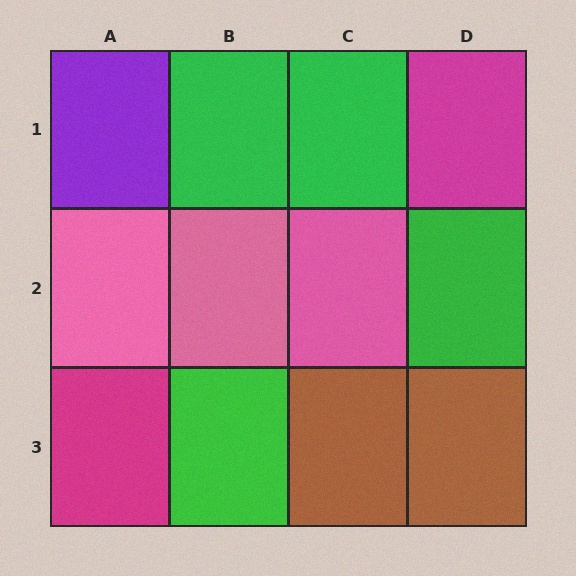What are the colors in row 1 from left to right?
Purple, green, green, magenta.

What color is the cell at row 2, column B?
Pink.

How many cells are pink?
3 cells are pink.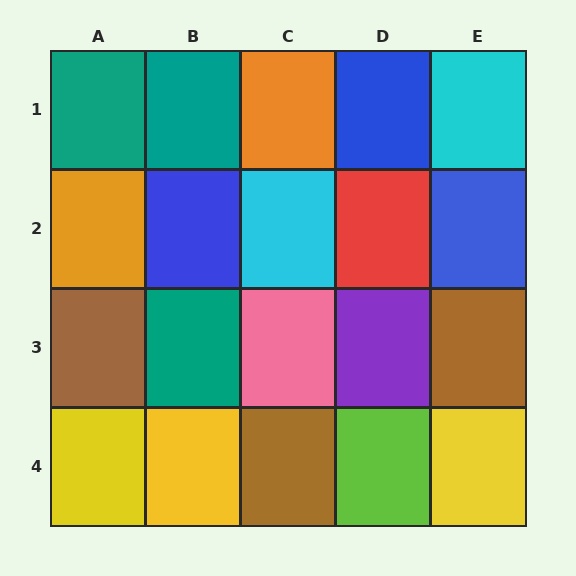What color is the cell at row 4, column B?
Yellow.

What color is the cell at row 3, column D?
Purple.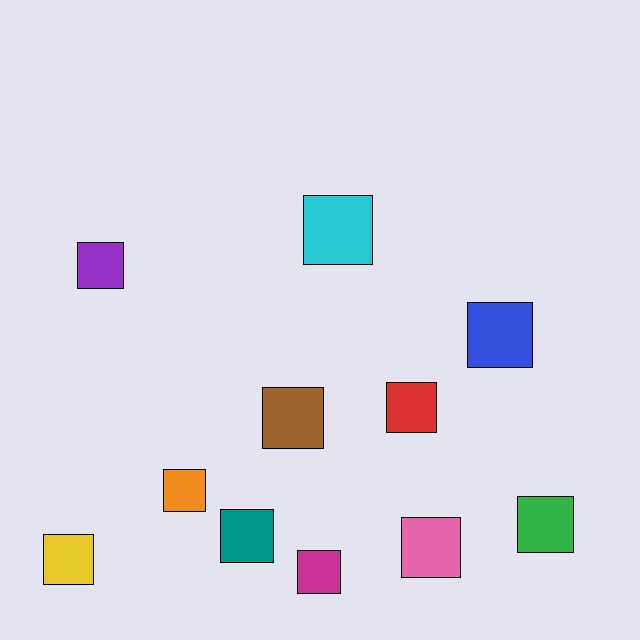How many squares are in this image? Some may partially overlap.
There are 11 squares.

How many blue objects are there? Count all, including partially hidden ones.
There is 1 blue object.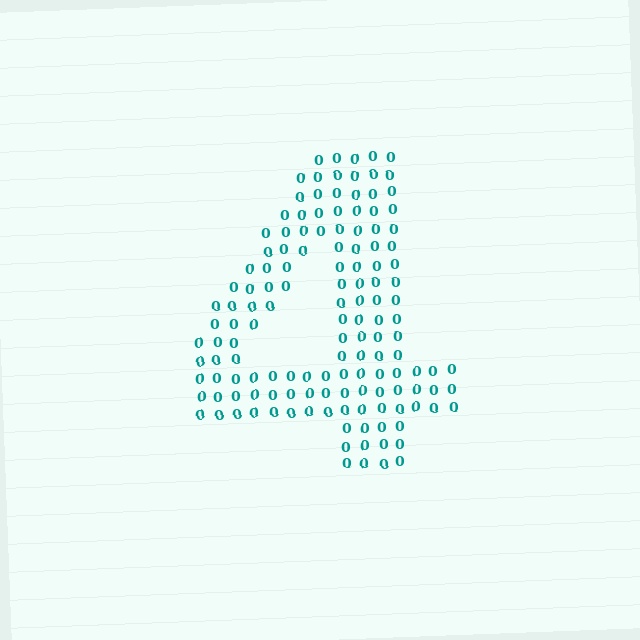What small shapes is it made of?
It is made of small digit 0's.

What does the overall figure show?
The overall figure shows the digit 4.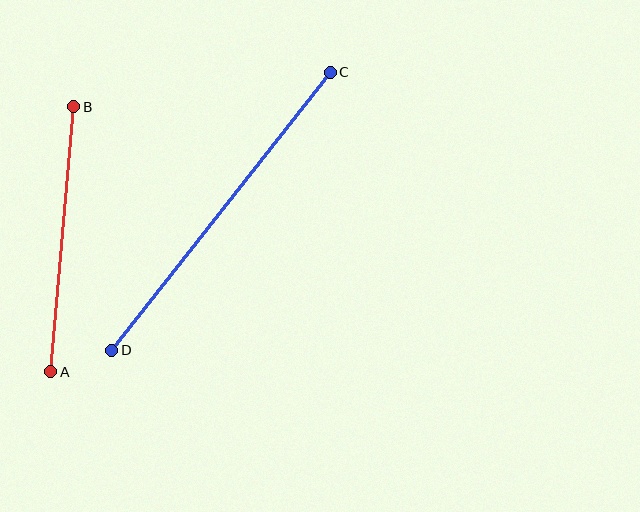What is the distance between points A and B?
The distance is approximately 266 pixels.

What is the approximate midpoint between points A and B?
The midpoint is at approximately (62, 239) pixels.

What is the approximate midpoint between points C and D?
The midpoint is at approximately (221, 211) pixels.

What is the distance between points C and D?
The distance is approximately 354 pixels.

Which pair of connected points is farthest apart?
Points C and D are farthest apart.